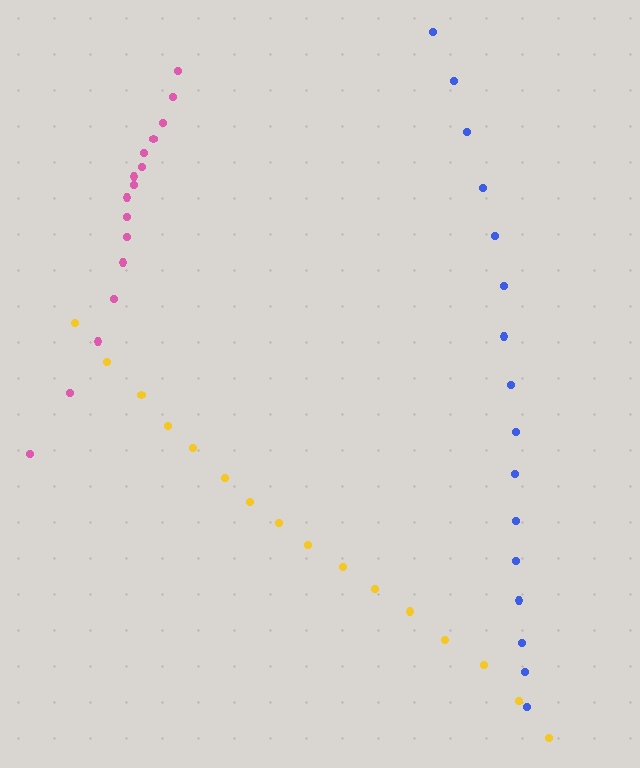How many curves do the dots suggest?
There are 3 distinct paths.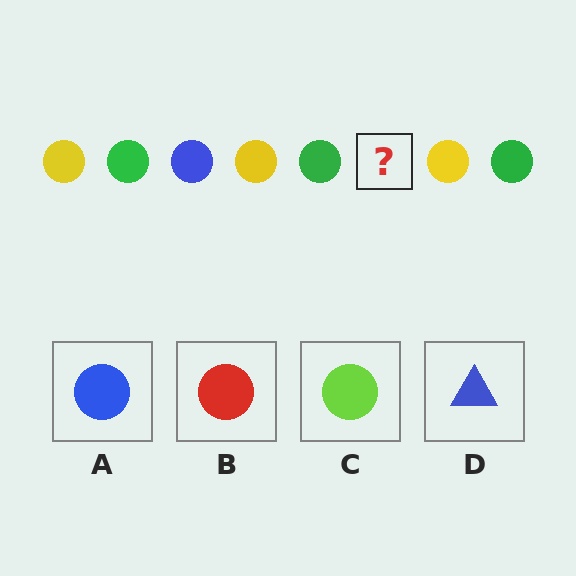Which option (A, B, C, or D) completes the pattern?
A.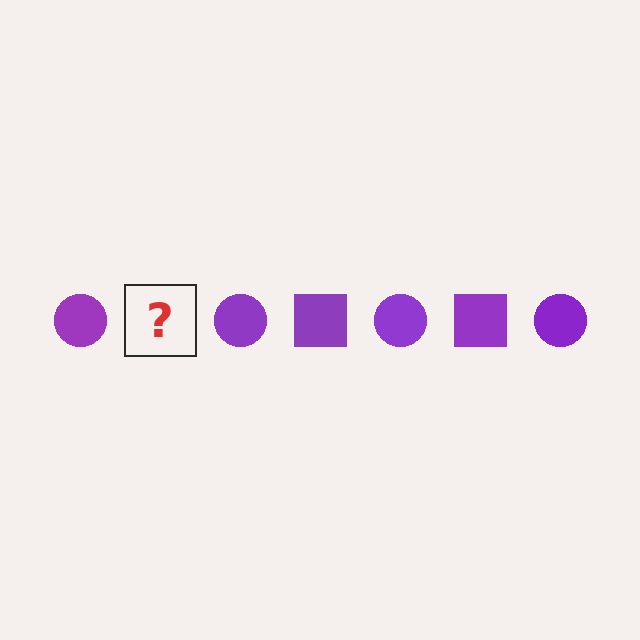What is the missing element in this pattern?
The missing element is a purple square.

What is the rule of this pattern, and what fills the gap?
The rule is that the pattern cycles through circle, square shapes in purple. The gap should be filled with a purple square.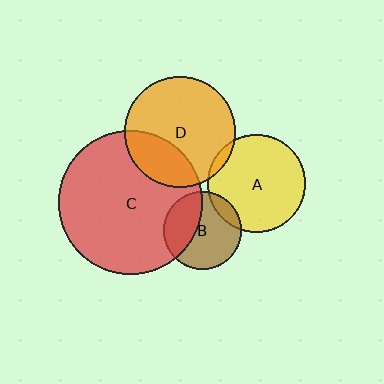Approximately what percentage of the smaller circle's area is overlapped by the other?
Approximately 30%.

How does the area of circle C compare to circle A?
Approximately 2.2 times.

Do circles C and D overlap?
Yes.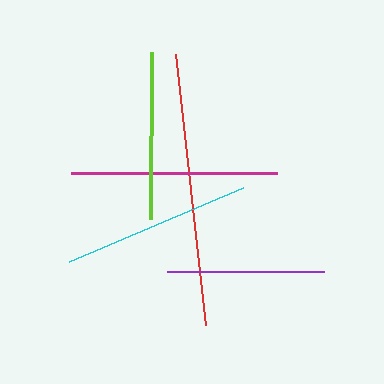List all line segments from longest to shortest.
From longest to shortest: red, magenta, cyan, lime, purple.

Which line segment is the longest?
The red line is the longest at approximately 273 pixels.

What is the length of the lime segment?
The lime segment is approximately 167 pixels long.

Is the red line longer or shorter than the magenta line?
The red line is longer than the magenta line.